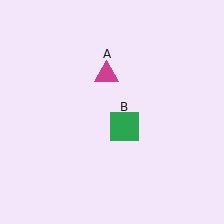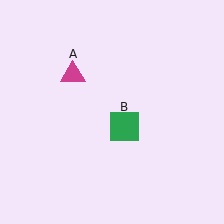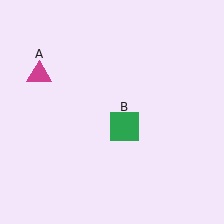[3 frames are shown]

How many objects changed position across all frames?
1 object changed position: magenta triangle (object A).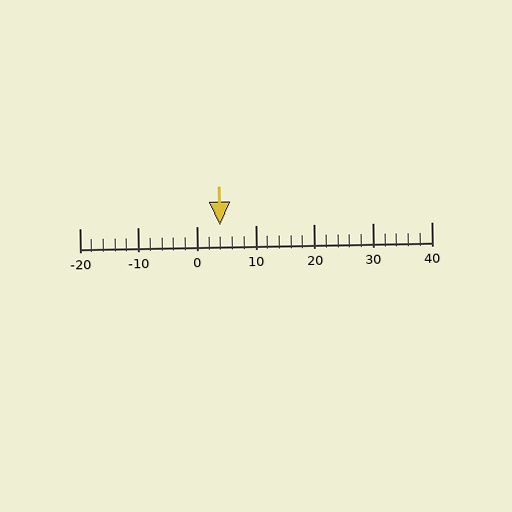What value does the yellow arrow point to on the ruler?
The yellow arrow points to approximately 4.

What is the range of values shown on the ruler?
The ruler shows values from -20 to 40.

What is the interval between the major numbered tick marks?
The major tick marks are spaced 10 units apart.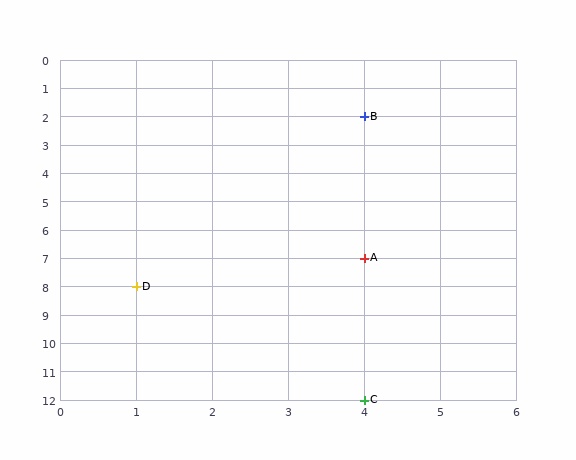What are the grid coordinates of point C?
Point C is at grid coordinates (4, 12).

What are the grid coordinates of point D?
Point D is at grid coordinates (1, 8).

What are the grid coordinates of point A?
Point A is at grid coordinates (4, 7).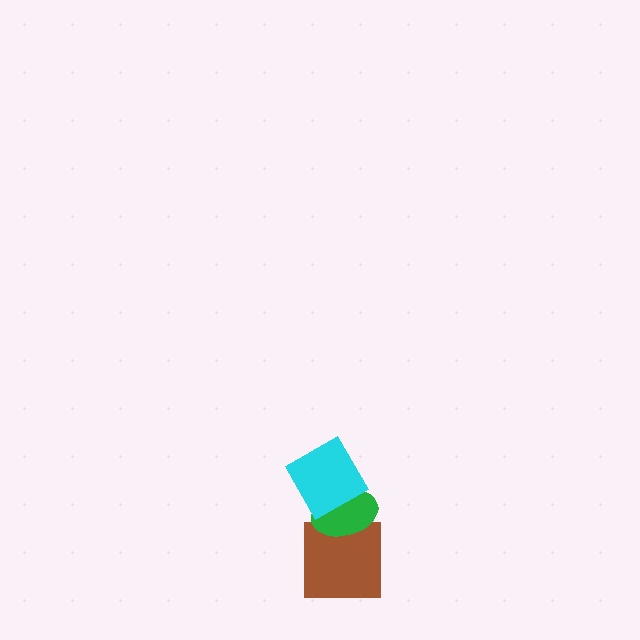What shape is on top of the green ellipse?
The cyan square is on top of the green ellipse.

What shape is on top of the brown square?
The green ellipse is on top of the brown square.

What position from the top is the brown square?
The brown square is 3rd from the top.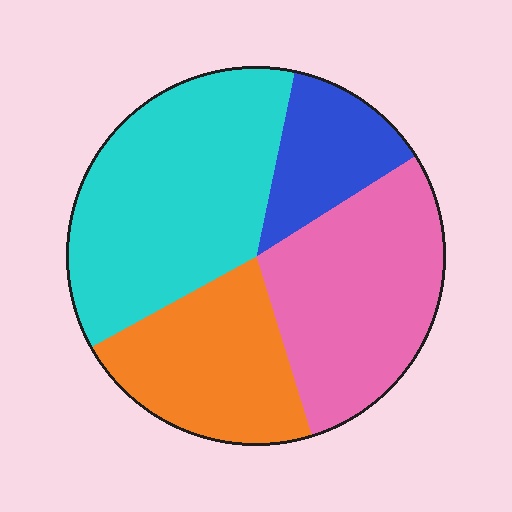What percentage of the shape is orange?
Orange takes up about one fifth (1/5) of the shape.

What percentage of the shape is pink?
Pink covers roughly 30% of the shape.